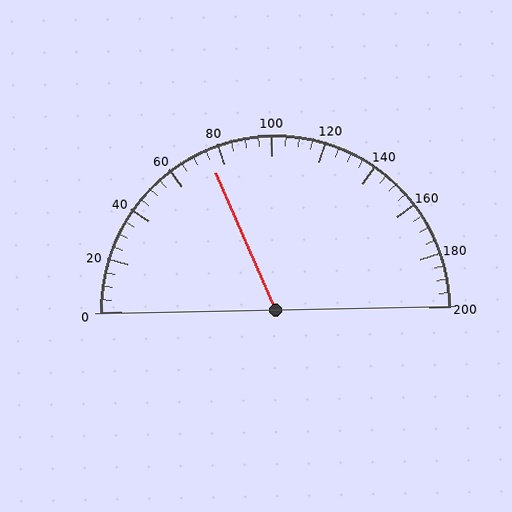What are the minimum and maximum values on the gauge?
The gauge ranges from 0 to 200.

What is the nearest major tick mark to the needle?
The nearest major tick mark is 80.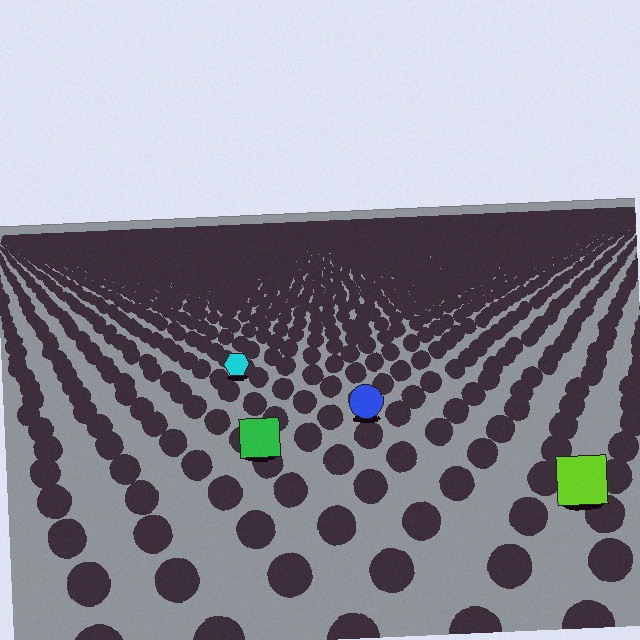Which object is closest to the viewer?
The lime square is closest. The texture marks near it are larger and more spread out.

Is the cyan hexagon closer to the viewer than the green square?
No. The green square is closer — you can tell from the texture gradient: the ground texture is coarser near it.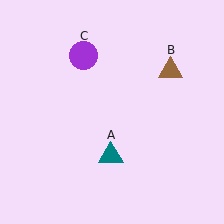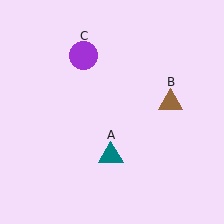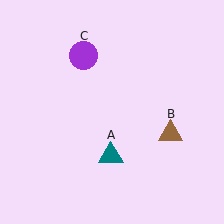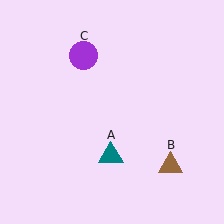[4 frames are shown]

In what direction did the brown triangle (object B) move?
The brown triangle (object B) moved down.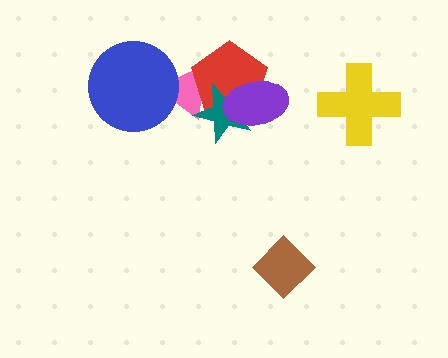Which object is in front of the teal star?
The purple ellipse is in front of the teal star.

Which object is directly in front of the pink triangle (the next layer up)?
The red pentagon is directly in front of the pink triangle.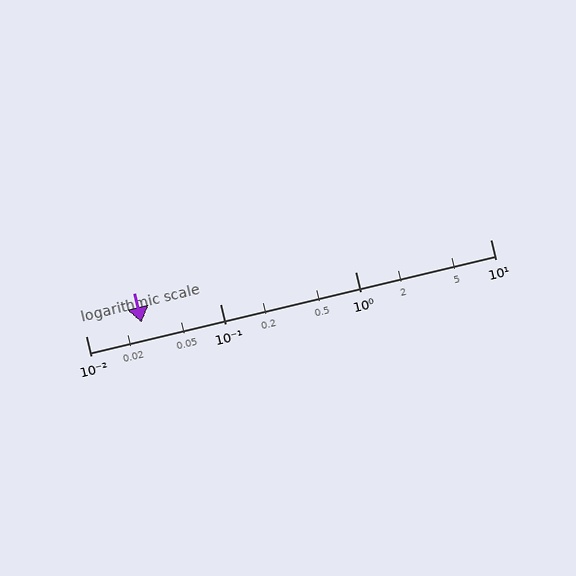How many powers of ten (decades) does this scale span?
The scale spans 3 decades, from 0.01 to 10.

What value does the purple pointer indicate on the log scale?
The pointer indicates approximately 0.026.